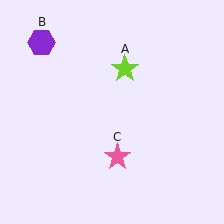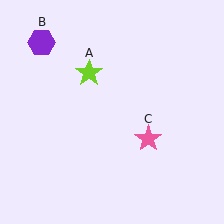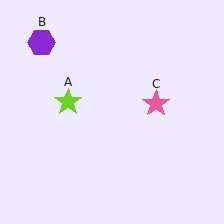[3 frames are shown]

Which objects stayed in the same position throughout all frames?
Purple hexagon (object B) remained stationary.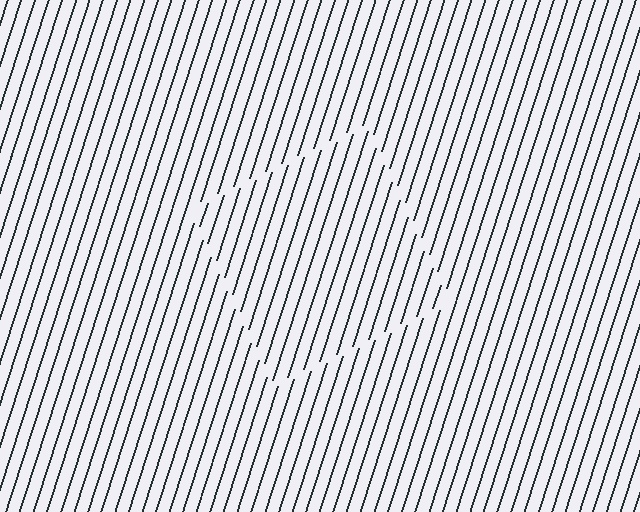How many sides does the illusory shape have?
4 sides — the line-ends trace a square.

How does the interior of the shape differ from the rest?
The interior of the shape contains the same grating, shifted by half a period — the contour is defined by the phase discontinuity where line-ends from the inner and outer gratings abut.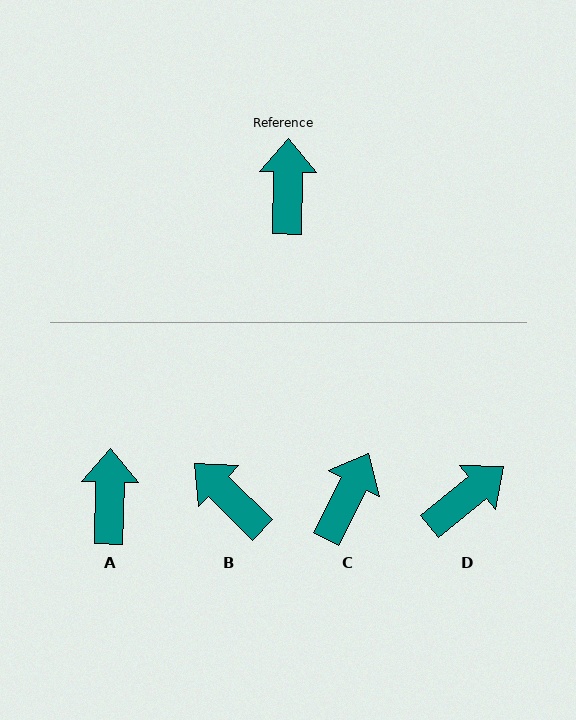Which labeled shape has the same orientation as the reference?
A.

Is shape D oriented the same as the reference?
No, it is off by about 50 degrees.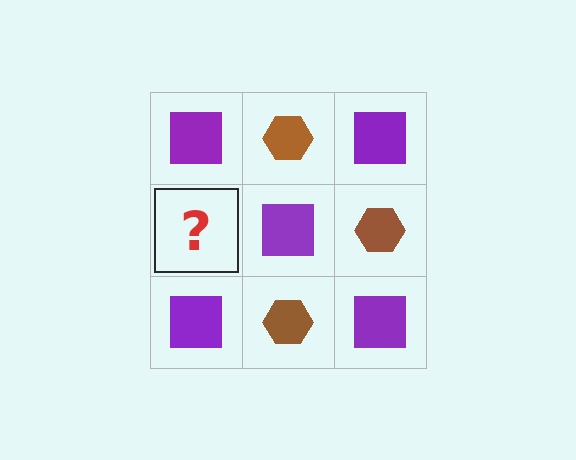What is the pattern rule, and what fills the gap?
The rule is that it alternates purple square and brown hexagon in a checkerboard pattern. The gap should be filled with a brown hexagon.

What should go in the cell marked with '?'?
The missing cell should contain a brown hexagon.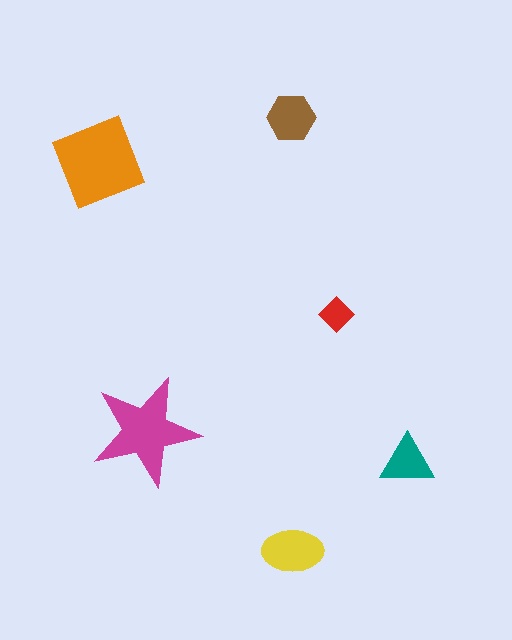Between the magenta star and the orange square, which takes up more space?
The orange square.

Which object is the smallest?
The red diamond.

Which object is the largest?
The orange square.